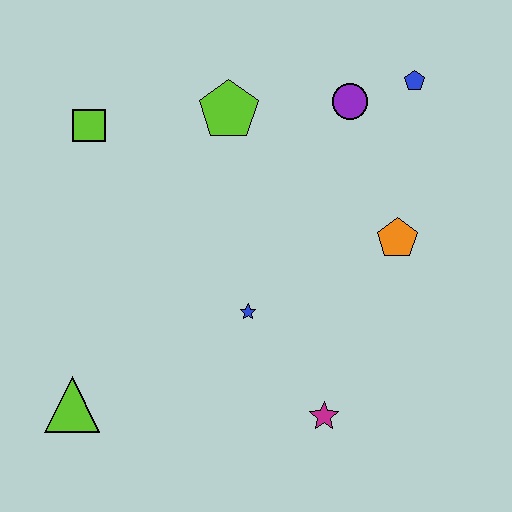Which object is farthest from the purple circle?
The lime triangle is farthest from the purple circle.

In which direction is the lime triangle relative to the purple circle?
The lime triangle is below the purple circle.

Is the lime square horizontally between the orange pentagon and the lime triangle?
Yes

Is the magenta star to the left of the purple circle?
Yes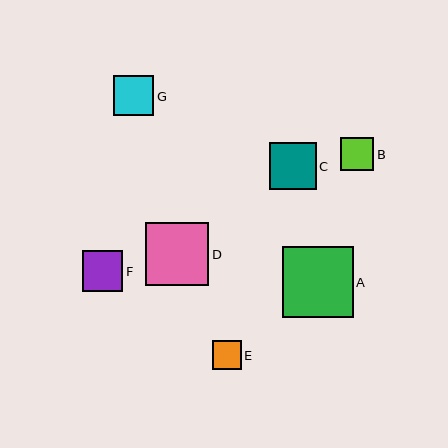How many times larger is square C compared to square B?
Square C is approximately 1.4 times the size of square B.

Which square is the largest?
Square A is the largest with a size of approximately 71 pixels.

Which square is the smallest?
Square E is the smallest with a size of approximately 29 pixels.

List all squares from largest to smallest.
From largest to smallest: A, D, C, F, G, B, E.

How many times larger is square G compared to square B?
Square G is approximately 1.2 times the size of square B.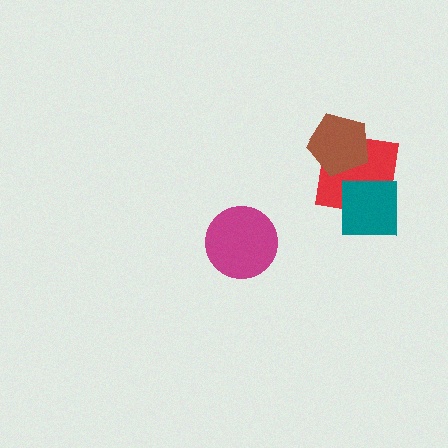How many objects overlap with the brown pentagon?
1 object overlaps with the brown pentagon.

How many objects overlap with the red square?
2 objects overlap with the red square.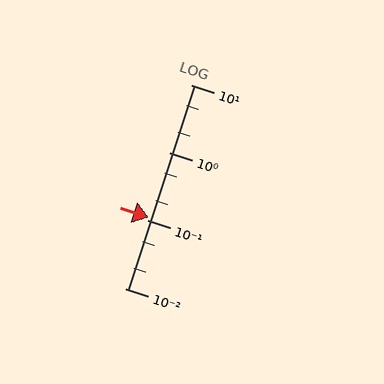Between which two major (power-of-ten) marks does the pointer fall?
The pointer is between 0.1 and 1.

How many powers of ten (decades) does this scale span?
The scale spans 3 decades, from 0.01 to 10.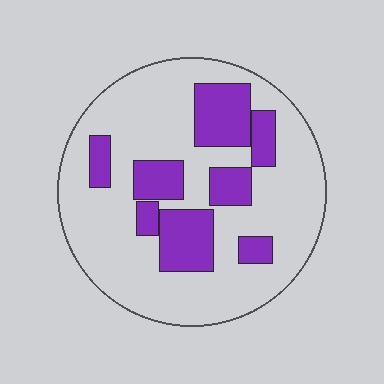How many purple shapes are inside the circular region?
8.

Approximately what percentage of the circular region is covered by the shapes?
Approximately 25%.